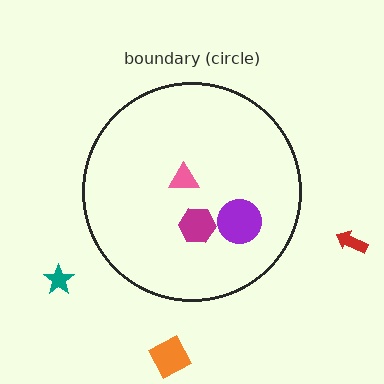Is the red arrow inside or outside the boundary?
Outside.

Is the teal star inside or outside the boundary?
Outside.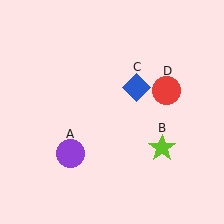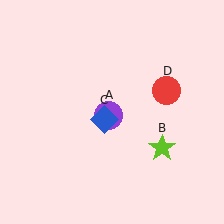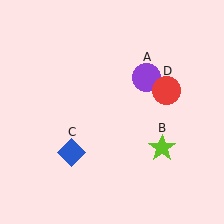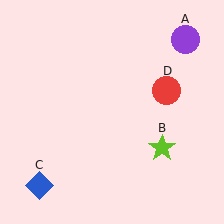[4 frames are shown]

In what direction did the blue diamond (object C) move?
The blue diamond (object C) moved down and to the left.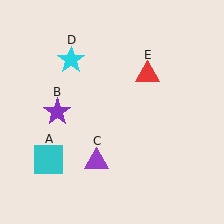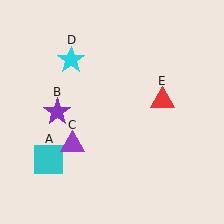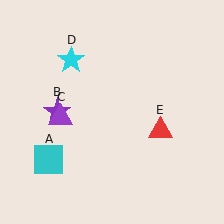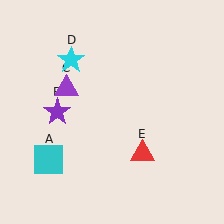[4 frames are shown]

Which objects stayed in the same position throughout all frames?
Cyan square (object A) and purple star (object B) and cyan star (object D) remained stationary.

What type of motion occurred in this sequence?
The purple triangle (object C), red triangle (object E) rotated clockwise around the center of the scene.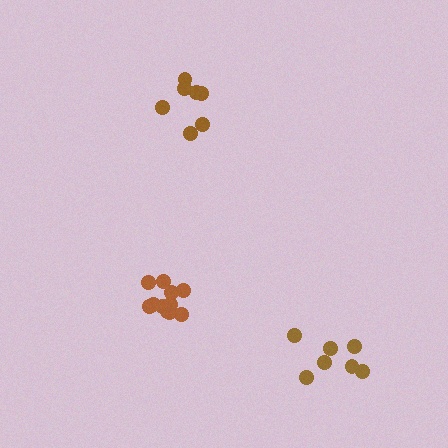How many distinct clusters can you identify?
There are 3 distinct clusters.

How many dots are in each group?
Group 1: 11 dots, Group 2: 7 dots, Group 3: 7 dots (25 total).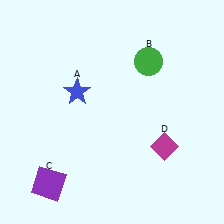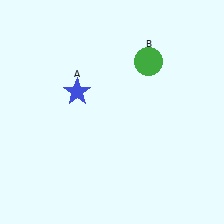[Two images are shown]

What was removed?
The purple square (C), the magenta diamond (D) were removed in Image 2.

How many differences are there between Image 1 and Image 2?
There are 2 differences between the two images.